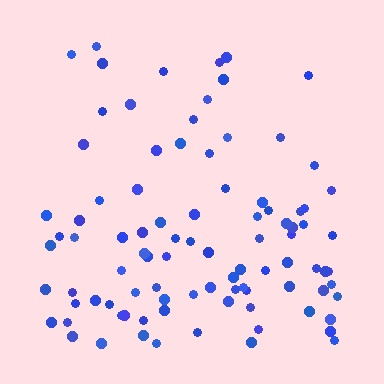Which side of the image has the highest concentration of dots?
The bottom.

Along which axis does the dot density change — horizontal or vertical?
Vertical.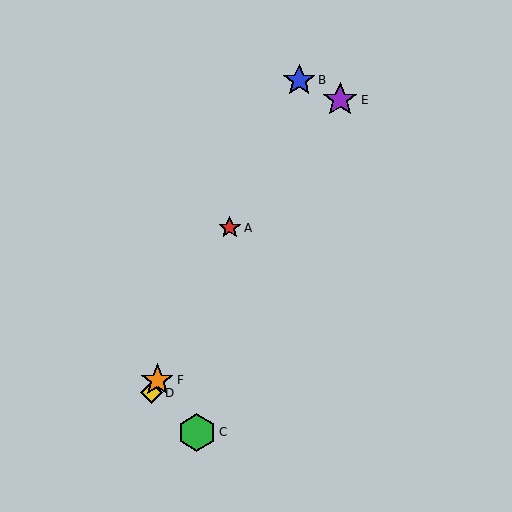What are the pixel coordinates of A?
Object A is at (230, 228).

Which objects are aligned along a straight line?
Objects A, B, D, F are aligned along a straight line.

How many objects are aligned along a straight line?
4 objects (A, B, D, F) are aligned along a straight line.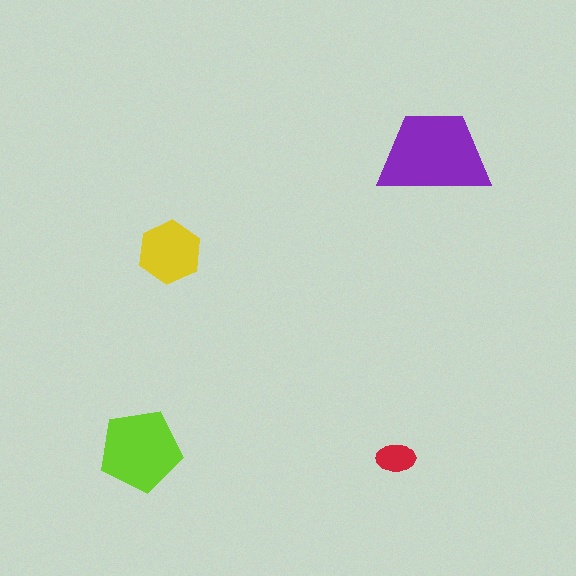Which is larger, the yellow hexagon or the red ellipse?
The yellow hexagon.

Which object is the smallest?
The red ellipse.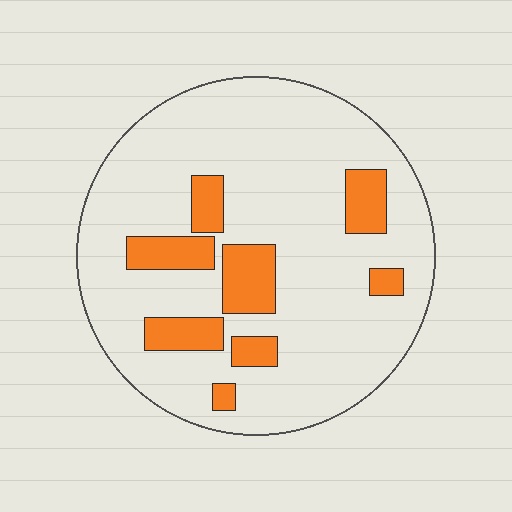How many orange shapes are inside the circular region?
8.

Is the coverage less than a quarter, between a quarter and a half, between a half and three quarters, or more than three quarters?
Less than a quarter.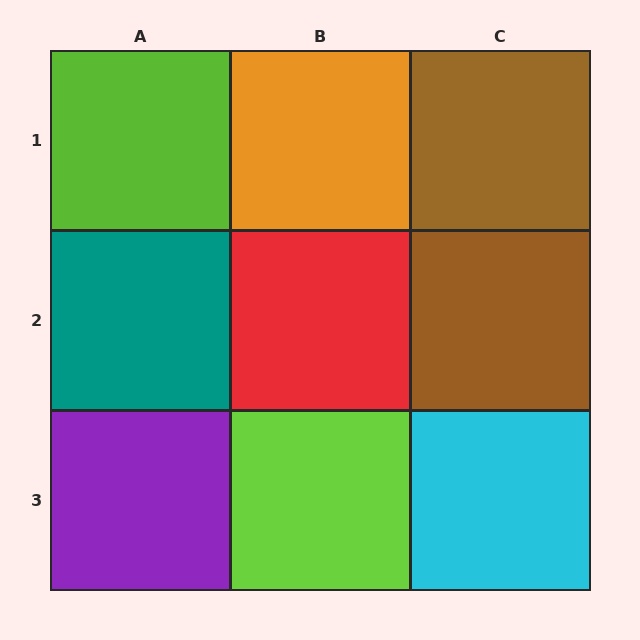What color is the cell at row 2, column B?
Red.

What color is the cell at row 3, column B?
Lime.